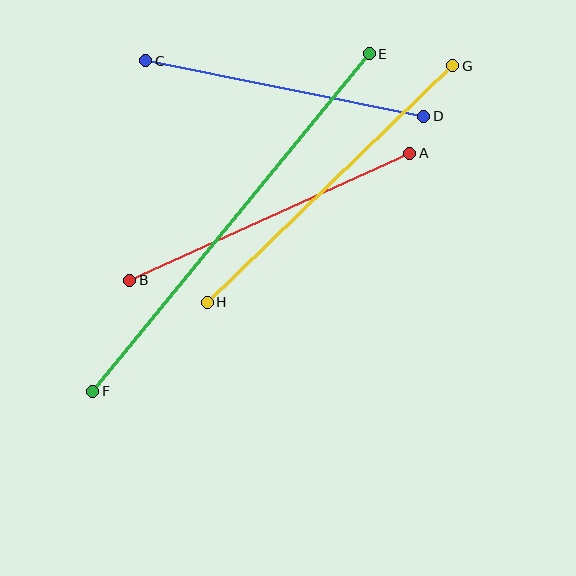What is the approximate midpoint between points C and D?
The midpoint is at approximately (285, 88) pixels.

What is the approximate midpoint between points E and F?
The midpoint is at approximately (231, 222) pixels.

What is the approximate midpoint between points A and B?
The midpoint is at approximately (270, 217) pixels.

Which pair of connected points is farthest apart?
Points E and F are farthest apart.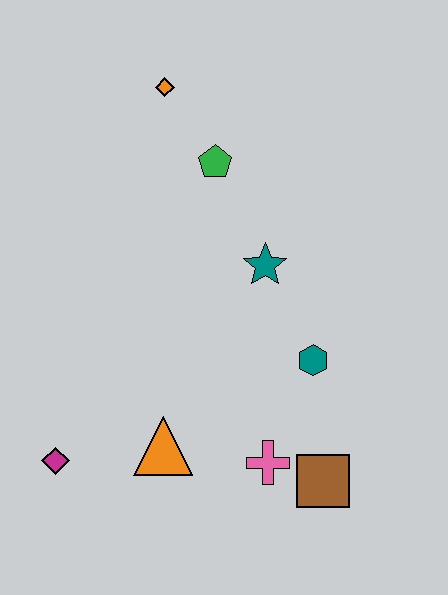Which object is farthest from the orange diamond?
The brown square is farthest from the orange diamond.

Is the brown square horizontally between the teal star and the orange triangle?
No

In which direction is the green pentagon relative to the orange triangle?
The green pentagon is above the orange triangle.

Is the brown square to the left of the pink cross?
No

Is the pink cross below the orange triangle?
Yes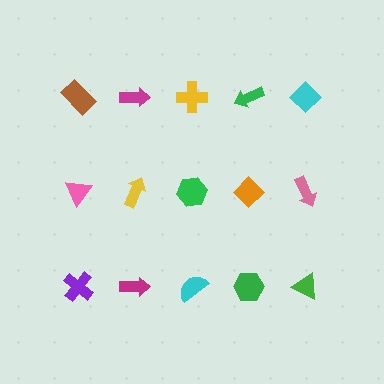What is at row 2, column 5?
A pink arrow.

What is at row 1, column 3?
A yellow cross.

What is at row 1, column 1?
A brown rectangle.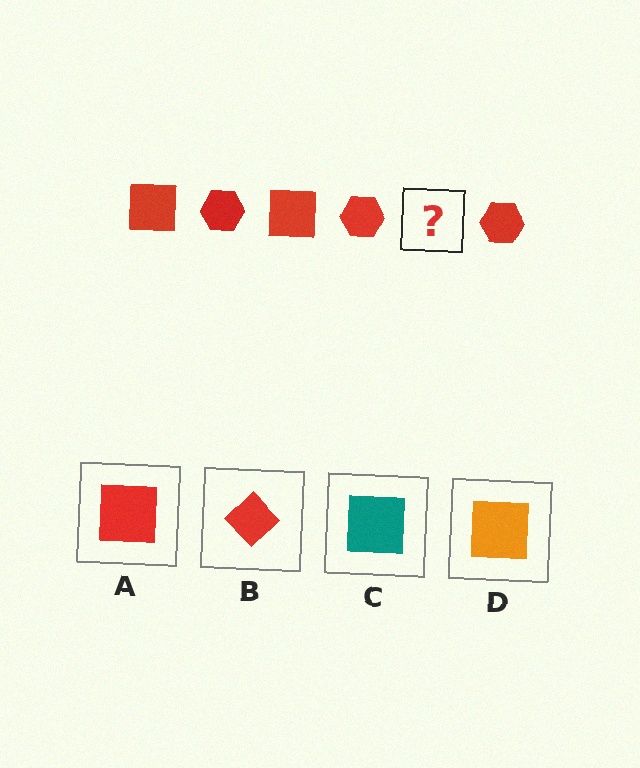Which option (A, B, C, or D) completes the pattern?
A.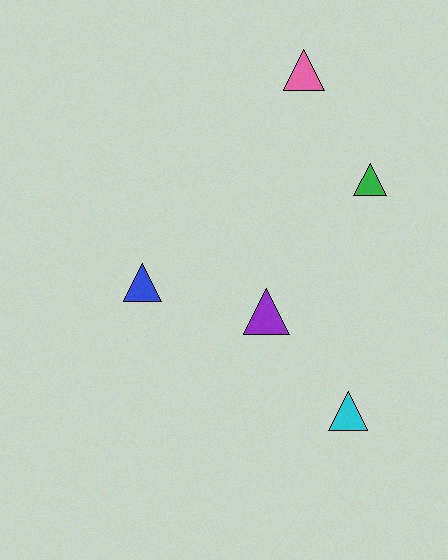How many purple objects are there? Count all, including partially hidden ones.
There is 1 purple object.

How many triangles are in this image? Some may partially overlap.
There are 5 triangles.